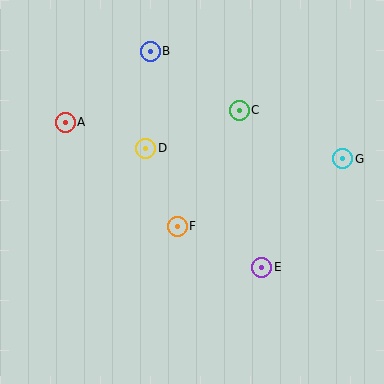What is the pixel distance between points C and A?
The distance between C and A is 174 pixels.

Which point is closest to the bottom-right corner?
Point E is closest to the bottom-right corner.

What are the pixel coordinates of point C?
Point C is at (239, 110).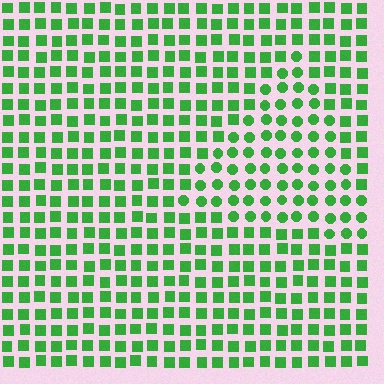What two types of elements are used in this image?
The image uses circles inside the triangle region and squares outside it.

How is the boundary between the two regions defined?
The boundary is defined by a change in element shape: circles inside vs. squares outside. All elements share the same color and spacing.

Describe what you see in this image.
The image is filled with small green elements arranged in a uniform grid. A triangle-shaped region contains circles, while the surrounding area contains squares. The boundary is defined purely by the change in element shape.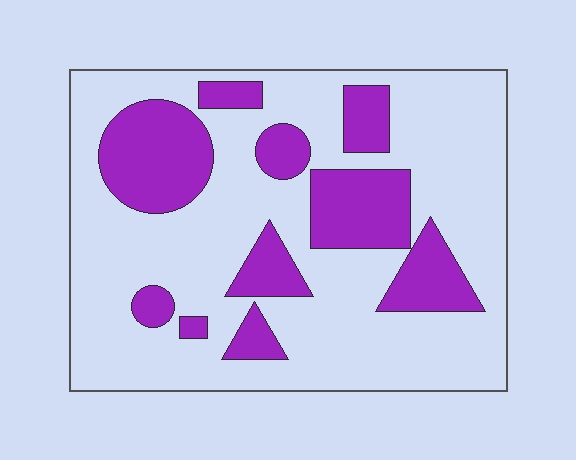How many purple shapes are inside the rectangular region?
10.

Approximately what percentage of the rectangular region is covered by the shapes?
Approximately 30%.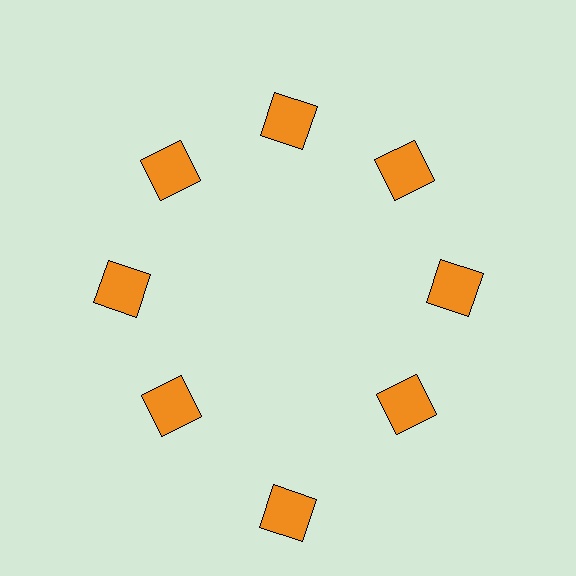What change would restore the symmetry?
The symmetry would be restored by moving it inward, back onto the ring so that all 8 squares sit at equal angles and equal distance from the center.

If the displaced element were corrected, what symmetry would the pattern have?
It would have 8-fold rotational symmetry — the pattern would map onto itself every 45 degrees.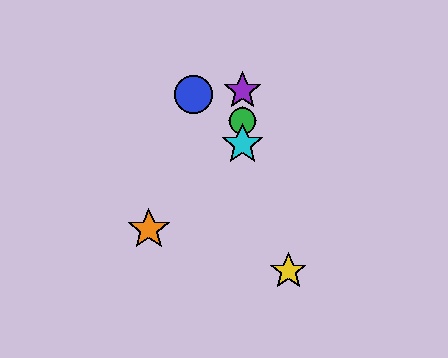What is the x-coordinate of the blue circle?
The blue circle is at x≈193.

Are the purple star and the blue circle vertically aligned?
No, the purple star is at x≈243 and the blue circle is at x≈193.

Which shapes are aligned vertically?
The red diamond, the green circle, the purple star, the cyan star are aligned vertically.